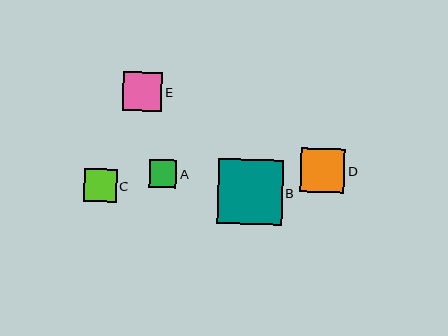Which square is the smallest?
Square A is the smallest with a size of approximately 28 pixels.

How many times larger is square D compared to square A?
Square D is approximately 1.6 times the size of square A.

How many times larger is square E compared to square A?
Square E is approximately 1.4 times the size of square A.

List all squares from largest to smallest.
From largest to smallest: B, D, E, C, A.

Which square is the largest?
Square B is the largest with a size of approximately 65 pixels.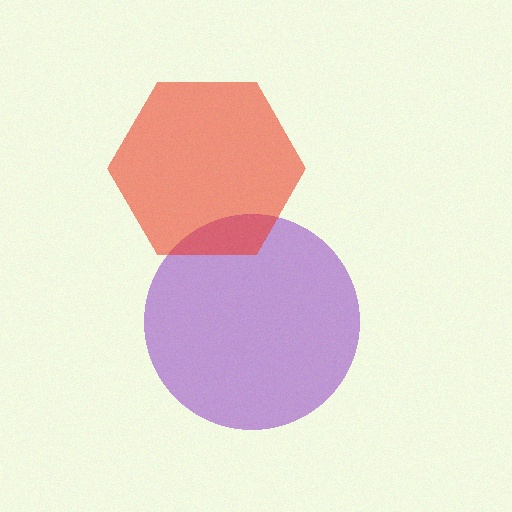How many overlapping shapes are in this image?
There are 2 overlapping shapes in the image.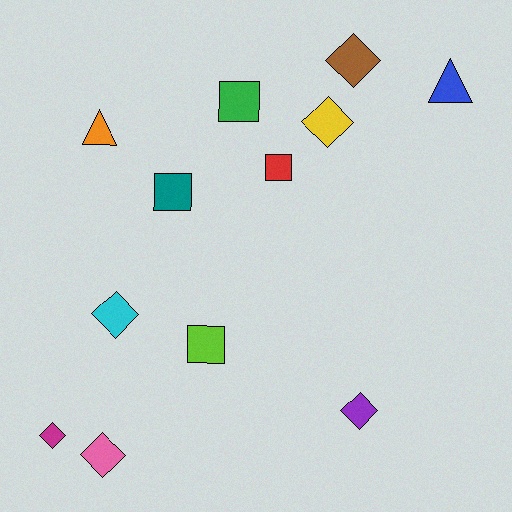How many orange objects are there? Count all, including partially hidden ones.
There is 1 orange object.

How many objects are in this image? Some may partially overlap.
There are 12 objects.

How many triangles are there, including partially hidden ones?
There are 2 triangles.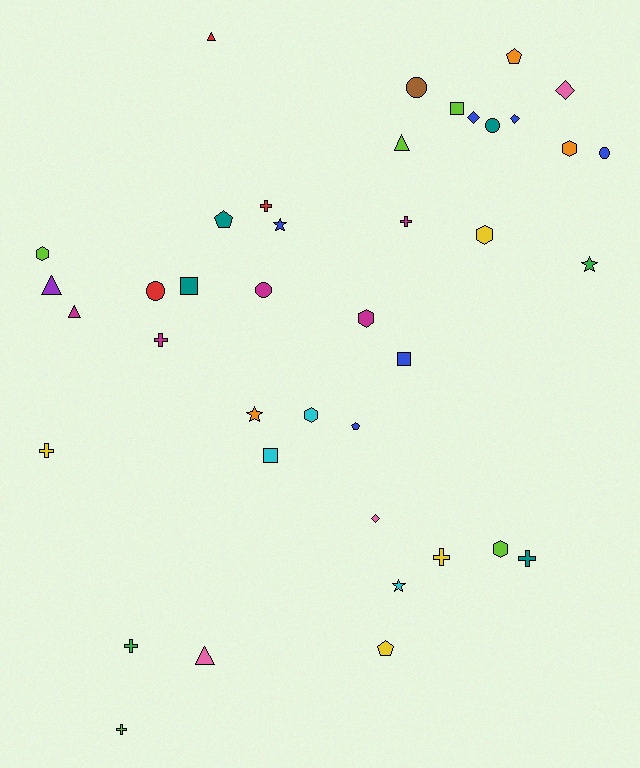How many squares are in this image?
There are 4 squares.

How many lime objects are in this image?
There are 5 lime objects.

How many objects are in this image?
There are 40 objects.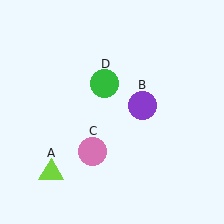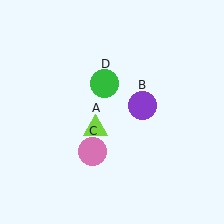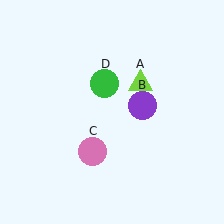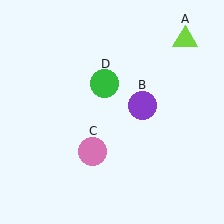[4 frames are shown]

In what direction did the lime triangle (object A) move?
The lime triangle (object A) moved up and to the right.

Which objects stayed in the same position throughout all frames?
Purple circle (object B) and pink circle (object C) and green circle (object D) remained stationary.